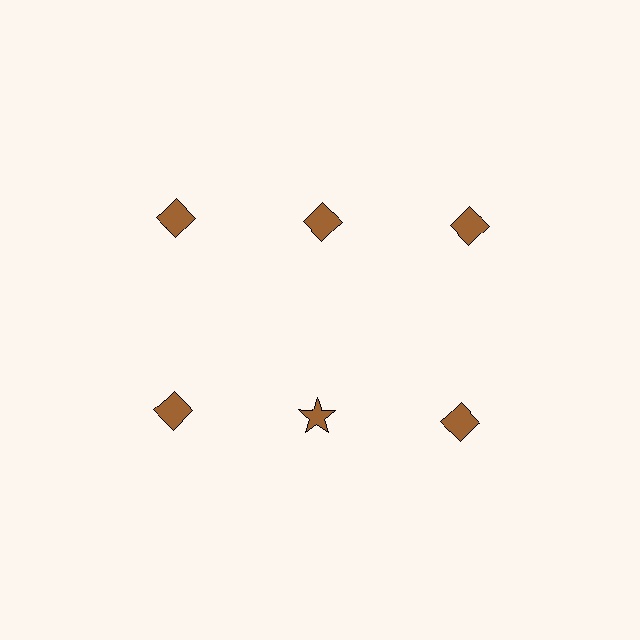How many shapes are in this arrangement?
There are 6 shapes arranged in a grid pattern.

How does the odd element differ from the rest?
It has a different shape: star instead of diamond.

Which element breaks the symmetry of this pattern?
The brown star in the second row, second from left column breaks the symmetry. All other shapes are brown diamonds.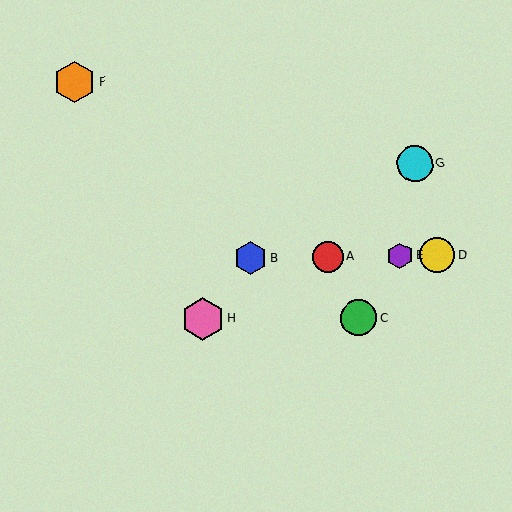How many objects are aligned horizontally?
4 objects (A, B, D, E) are aligned horizontally.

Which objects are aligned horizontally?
Objects A, B, D, E are aligned horizontally.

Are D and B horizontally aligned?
Yes, both are at y≈255.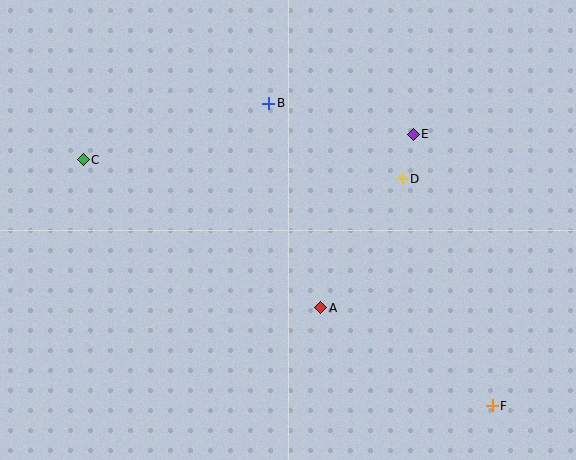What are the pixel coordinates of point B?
Point B is at (269, 103).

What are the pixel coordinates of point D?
Point D is at (402, 179).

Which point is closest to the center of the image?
Point A at (321, 308) is closest to the center.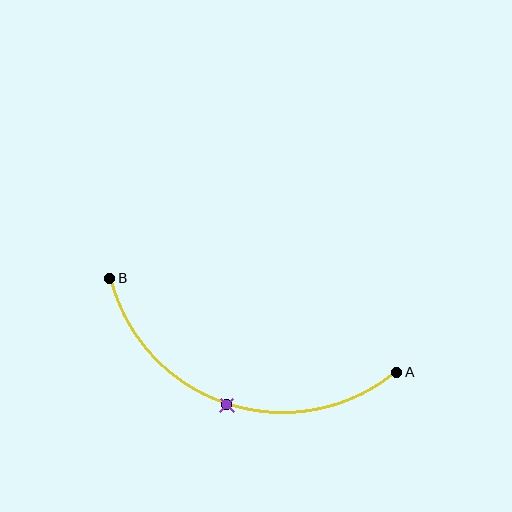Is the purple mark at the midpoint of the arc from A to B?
Yes. The purple mark lies on the arc at equal arc-length from both A and B — it is the arc midpoint.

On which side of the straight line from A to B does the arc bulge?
The arc bulges below the straight line connecting A and B.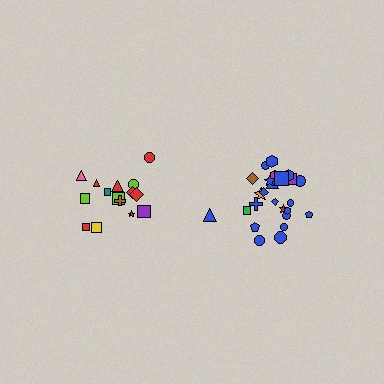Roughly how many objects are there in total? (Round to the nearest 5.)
Roughly 40 objects in total.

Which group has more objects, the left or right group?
The right group.